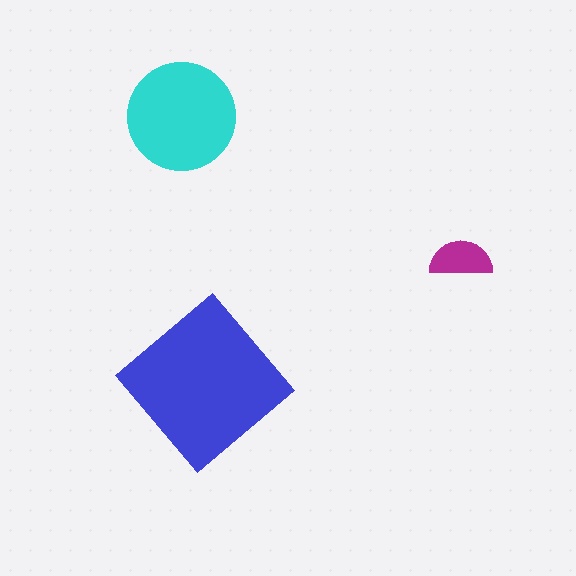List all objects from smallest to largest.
The magenta semicircle, the cyan circle, the blue diamond.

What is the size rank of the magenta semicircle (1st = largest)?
3rd.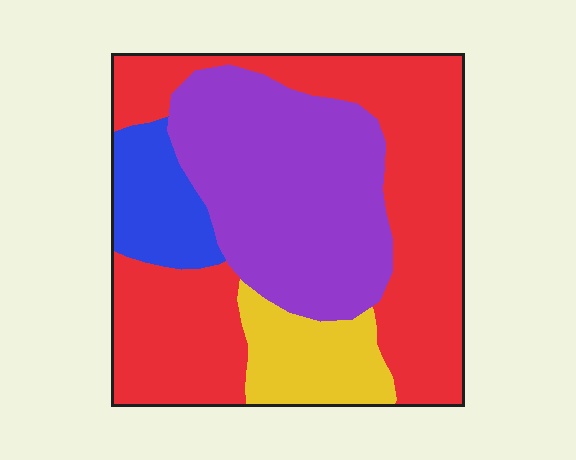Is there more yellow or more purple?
Purple.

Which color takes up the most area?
Red, at roughly 45%.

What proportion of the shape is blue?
Blue covers 9% of the shape.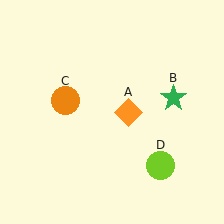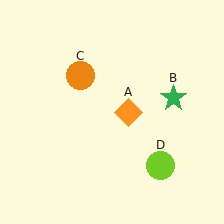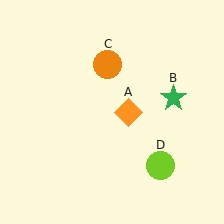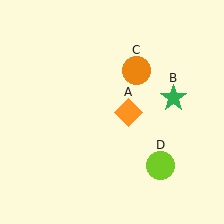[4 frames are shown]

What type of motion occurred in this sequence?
The orange circle (object C) rotated clockwise around the center of the scene.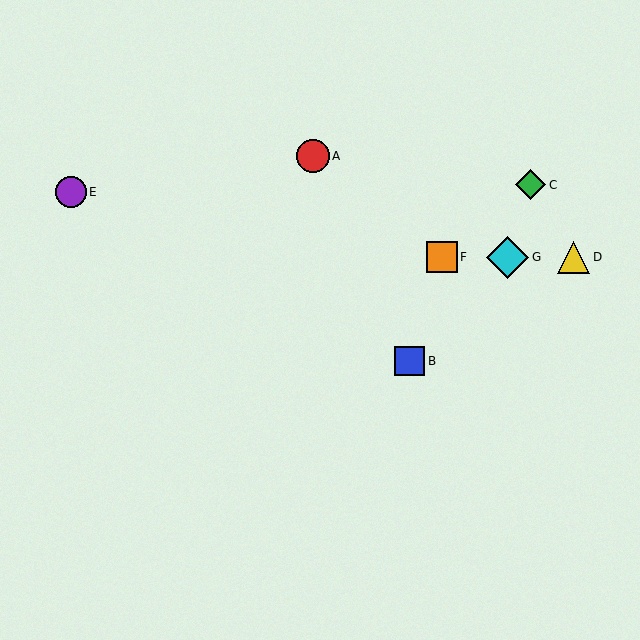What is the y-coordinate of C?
Object C is at y≈185.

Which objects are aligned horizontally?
Objects D, F, G are aligned horizontally.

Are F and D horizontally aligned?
Yes, both are at y≈257.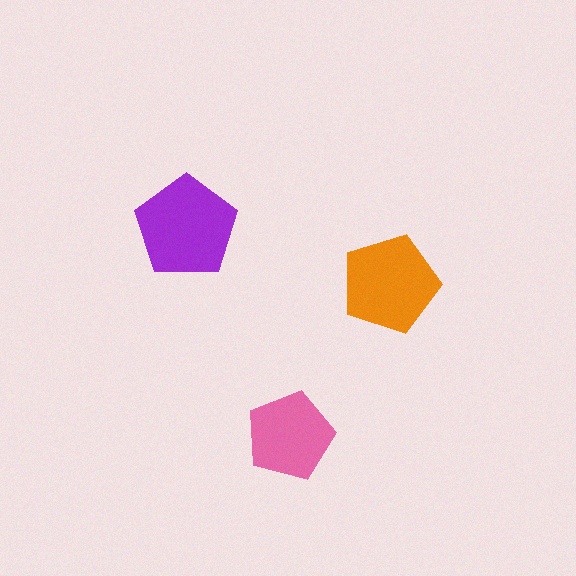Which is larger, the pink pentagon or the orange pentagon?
The orange one.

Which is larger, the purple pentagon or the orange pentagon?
The purple one.